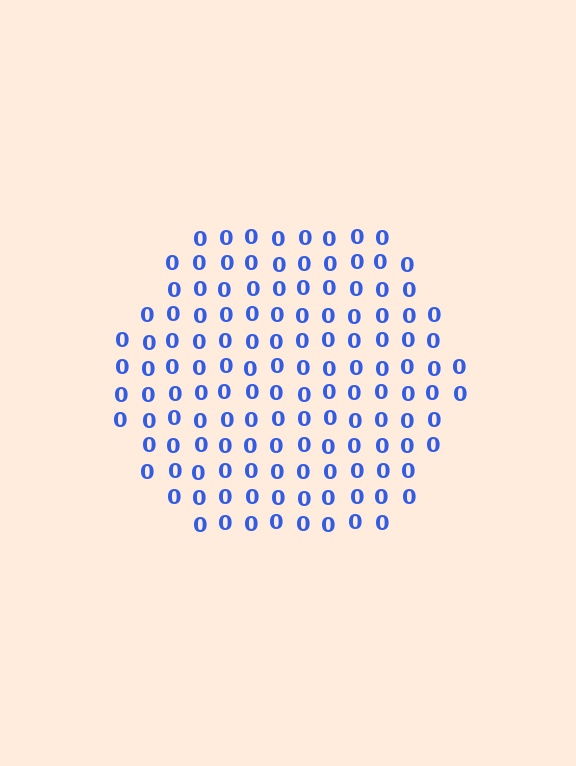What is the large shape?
The large shape is a hexagon.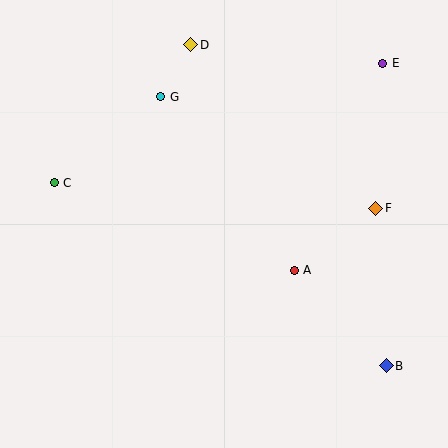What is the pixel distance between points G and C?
The distance between G and C is 137 pixels.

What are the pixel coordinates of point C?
Point C is at (54, 183).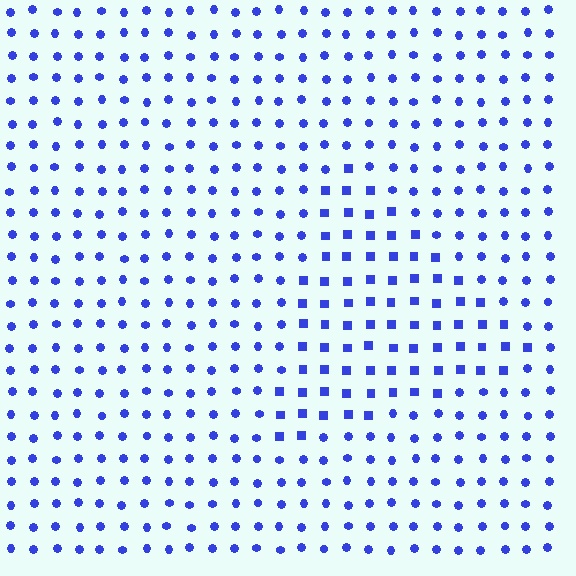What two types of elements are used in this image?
The image uses squares inside the triangle region and circles outside it.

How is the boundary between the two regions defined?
The boundary is defined by a change in element shape: squares inside vs. circles outside. All elements share the same color and spacing.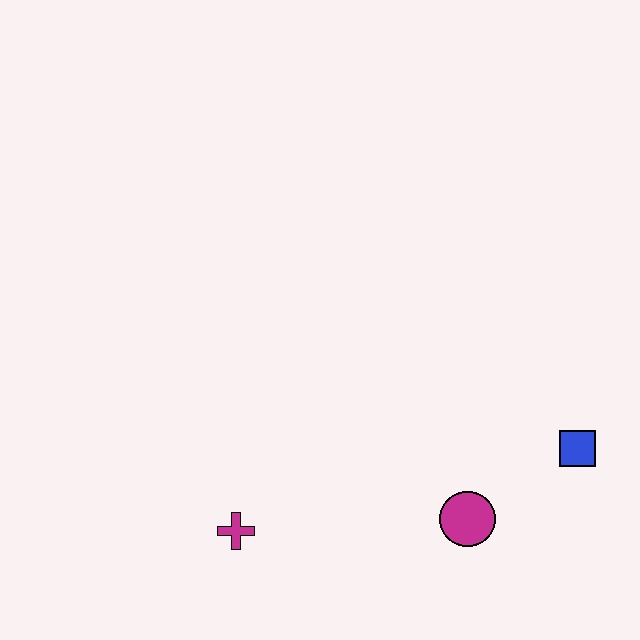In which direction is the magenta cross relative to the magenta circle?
The magenta cross is to the left of the magenta circle.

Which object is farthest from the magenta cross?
The blue square is farthest from the magenta cross.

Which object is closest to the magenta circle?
The blue square is closest to the magenta circle.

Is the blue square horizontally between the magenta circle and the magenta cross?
No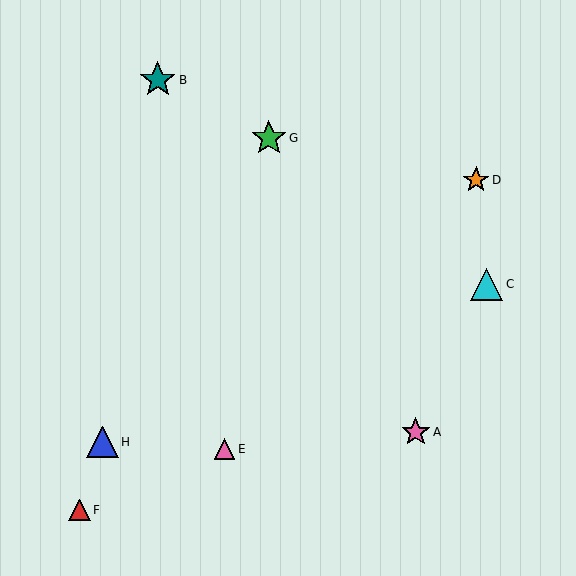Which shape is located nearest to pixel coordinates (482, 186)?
The orange star (labeled D) at (476, 180) is nearest to that location.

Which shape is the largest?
The teal star (labeled B) is the largest.